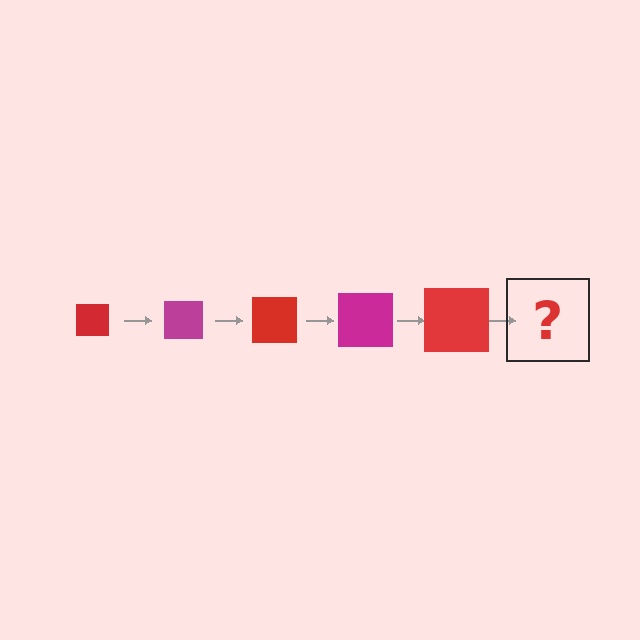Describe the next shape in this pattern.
It should be a magenta square, larger than the previous one.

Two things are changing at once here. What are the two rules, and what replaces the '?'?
The two rules are that the square grows larger each step and the color cycles through red and magenta. The '?' should be a magenta square, larger than the previous one.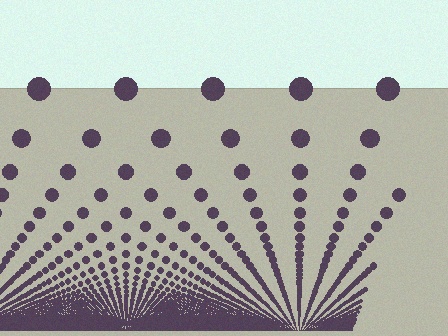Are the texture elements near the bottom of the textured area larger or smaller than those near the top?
Smaller. The gradient is inverted — elements near the bottom are smaller and denser.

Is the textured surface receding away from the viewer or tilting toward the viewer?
The surface appears to tilt toward the viewer. Texture elements get larger and sparser toward the top.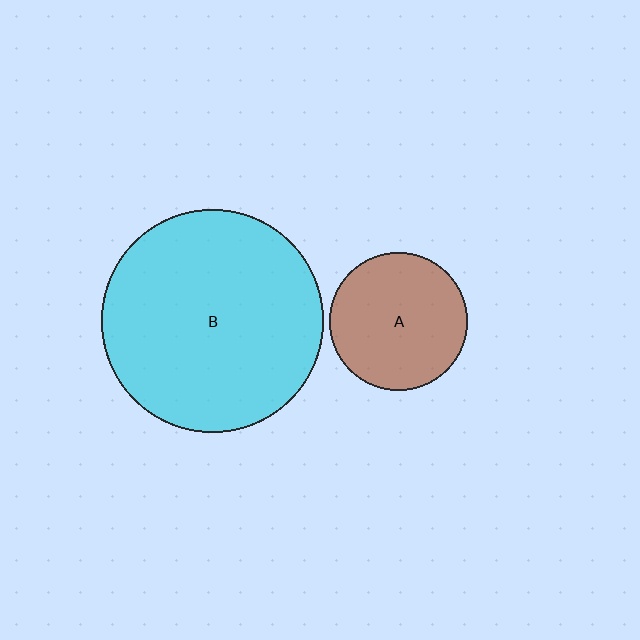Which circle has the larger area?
Circle B (cyan).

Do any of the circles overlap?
No, none of the circles overlap.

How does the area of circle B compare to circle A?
Approximately 2.6 times.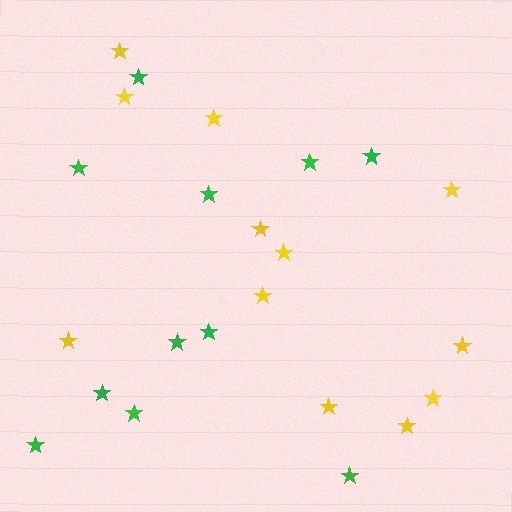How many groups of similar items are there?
There are 2 groups: one group of green stars (11) and one group of yellow stars (12).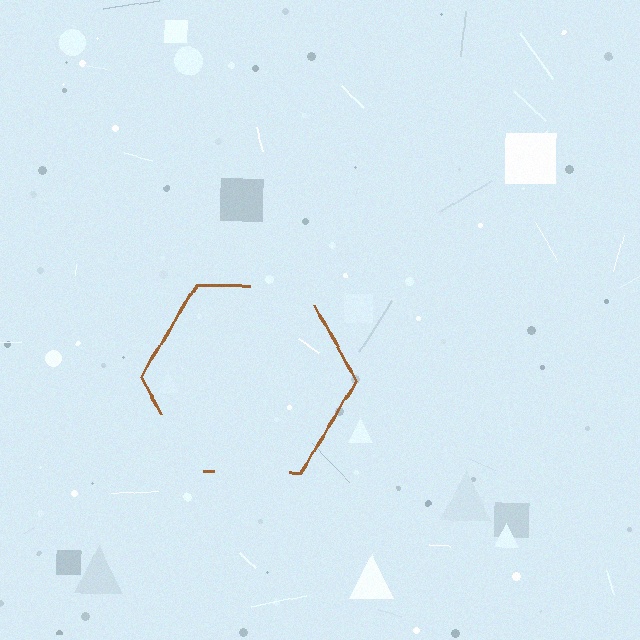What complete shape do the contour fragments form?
The contour fragments form a hexagon.